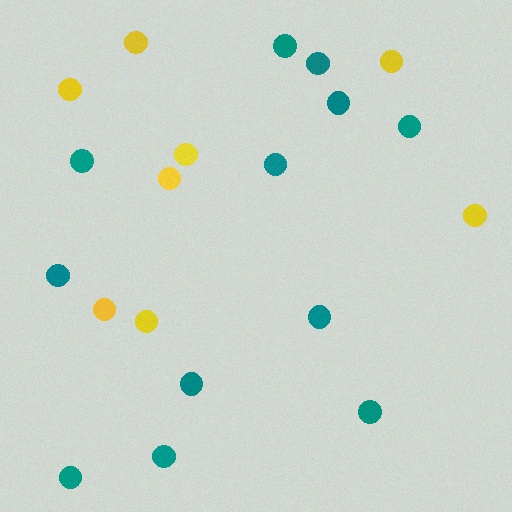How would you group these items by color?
There are 2 groups: one group of teal circles (12) and one group of yellow circles (8).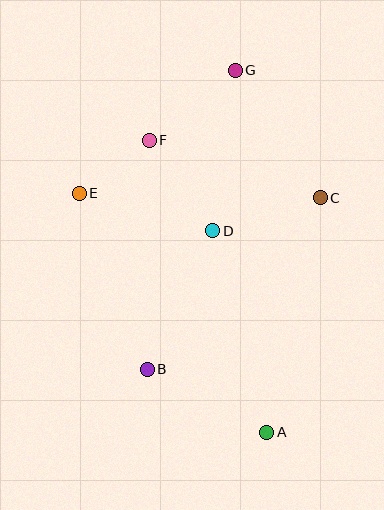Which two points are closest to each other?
Points E and F are closest to each other.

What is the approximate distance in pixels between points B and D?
The distance between B and D is approximately 153 pixels.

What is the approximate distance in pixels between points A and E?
The distance between A and E is approximately 304 pixels.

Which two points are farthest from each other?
Points A and G are farthest from each other.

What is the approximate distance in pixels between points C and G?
The distance between C and G is approximately 153 pixels.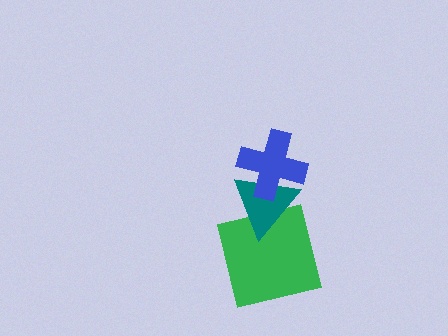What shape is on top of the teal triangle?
The blue cross is on top of the teal triangle.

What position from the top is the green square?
The green square is 3rd from the top.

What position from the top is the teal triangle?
The teal triangle is 2nd from the top.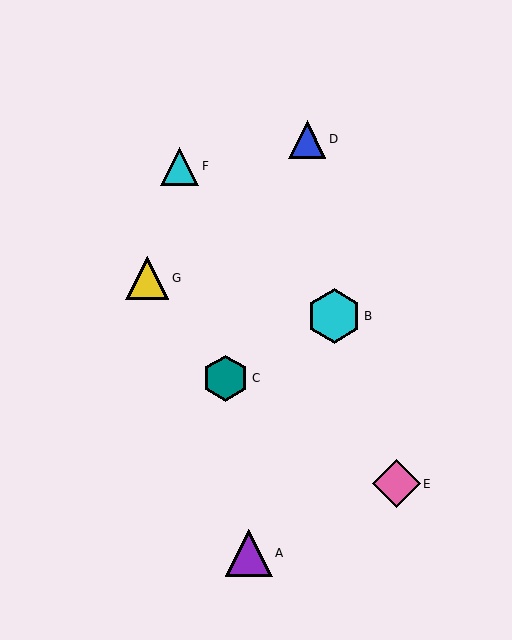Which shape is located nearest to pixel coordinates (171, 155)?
The cyan triangle (labeled F) at (180, 166) is nearest to that location.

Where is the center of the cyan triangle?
The center of the cyan triangle is at (180, 166).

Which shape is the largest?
The cyan hexagon (labeled B) is the largest.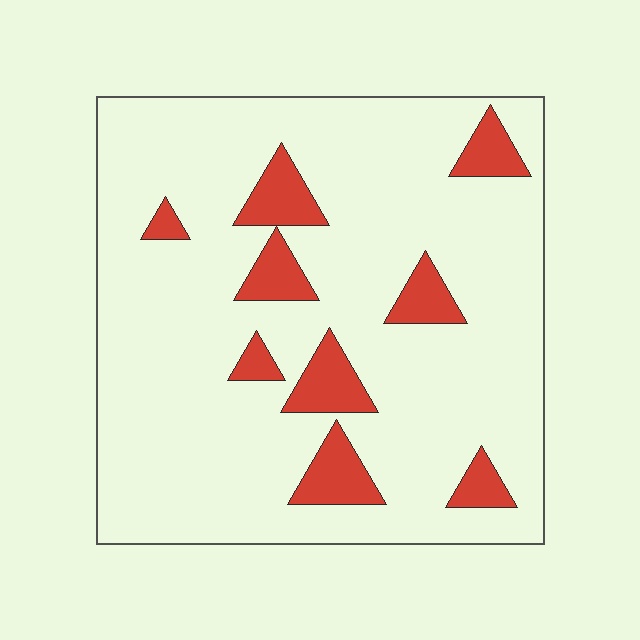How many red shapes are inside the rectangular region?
9.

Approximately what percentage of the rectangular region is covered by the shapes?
Approximately 15%.